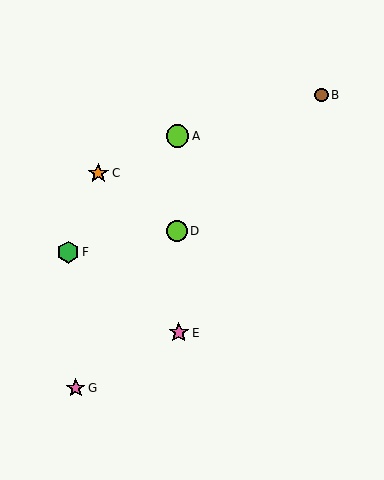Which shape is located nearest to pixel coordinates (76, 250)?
The green hexagon (labeled F) at (68, 252) is nearest to that location.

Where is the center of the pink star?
The center of the pink star is at (76, 388).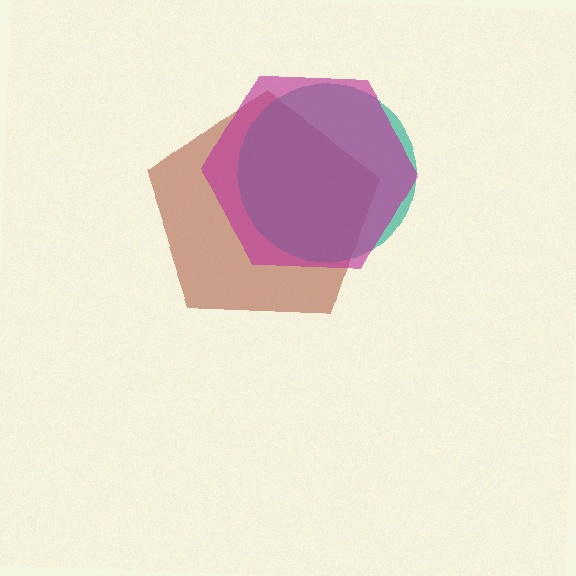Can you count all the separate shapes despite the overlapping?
Yes, there are 3 separate shapes.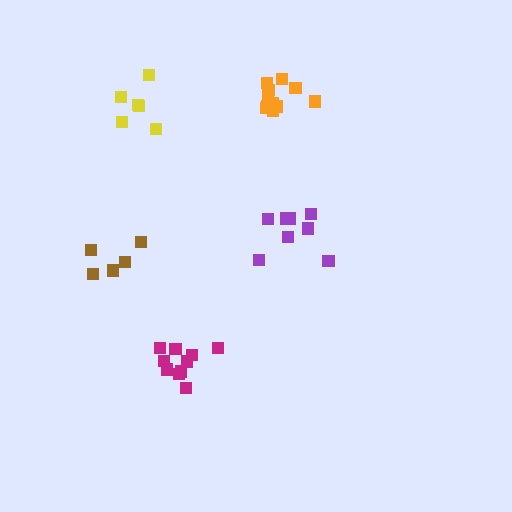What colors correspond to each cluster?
The clusters are colored: purple, orange, brown, magenta, yellow.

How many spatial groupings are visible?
There are 5 spatial groupings.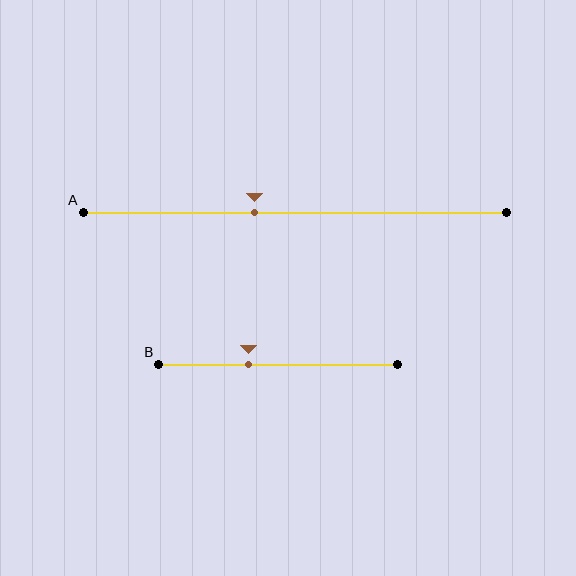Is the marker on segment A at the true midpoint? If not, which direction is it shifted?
No, the marker on segment A is shifted to the left by about 10% of the segment length.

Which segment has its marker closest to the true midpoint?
Segment A has its marker closest to the true midpoint.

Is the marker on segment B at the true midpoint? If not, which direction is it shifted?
No, the marker on segment B is shifted to the left by about 13% of the segment length.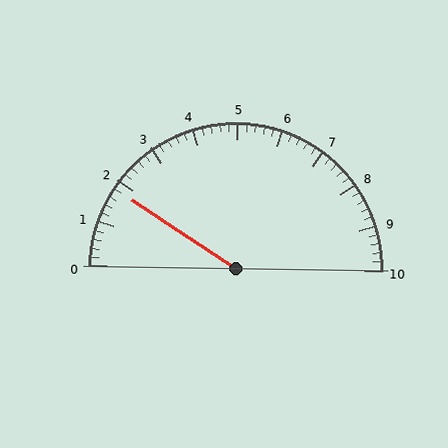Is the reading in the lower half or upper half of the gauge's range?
The reading is in the lower half of the range (0 to 10).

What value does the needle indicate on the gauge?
The needle indicates approximately 1.8.